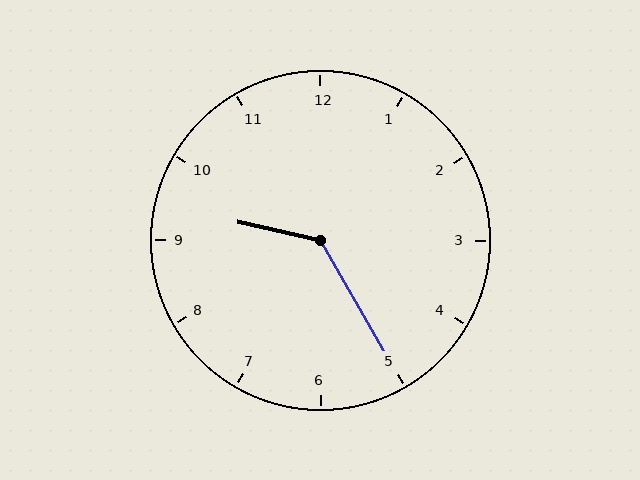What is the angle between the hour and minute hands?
Approximately 132 degrees.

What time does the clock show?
9:25.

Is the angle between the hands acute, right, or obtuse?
It is obtuse.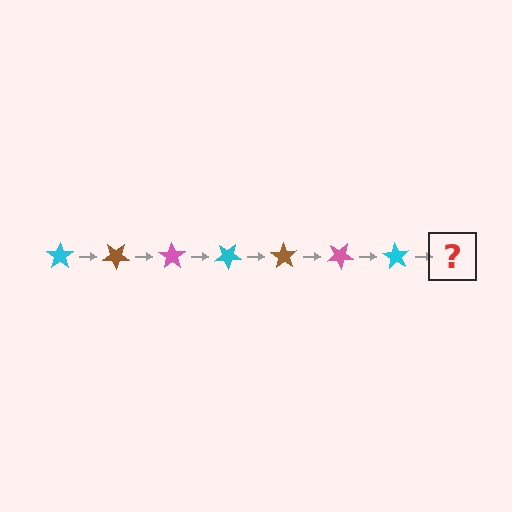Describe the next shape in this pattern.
It should be a brown star, rotated 245 degrees from the start.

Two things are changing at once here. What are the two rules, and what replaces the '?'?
The two rules are that it rotates 35 degrees each step and the color cycles through cyan, brown, and pink. The '?' should be a brown star, rotated 245 degrees from the start.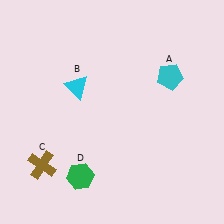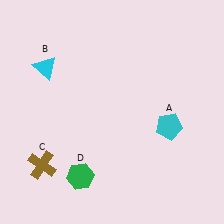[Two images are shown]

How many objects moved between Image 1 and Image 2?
2 objects moved between the two images.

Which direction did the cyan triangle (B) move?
The cyan triangle (B) moved left.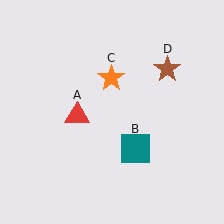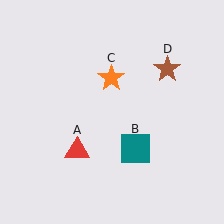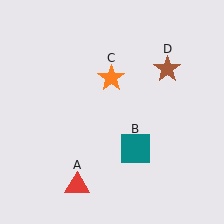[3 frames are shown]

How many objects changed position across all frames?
1 object changed position: red triangle (object A).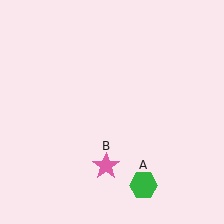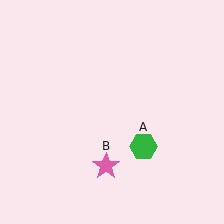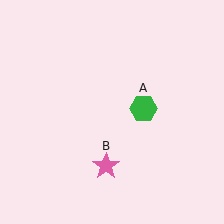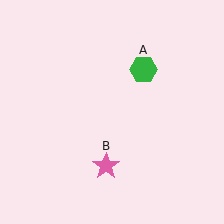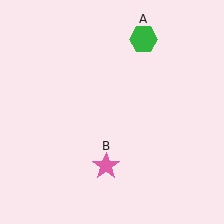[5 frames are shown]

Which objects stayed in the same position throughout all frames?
Pink star (object B) remained stationary.